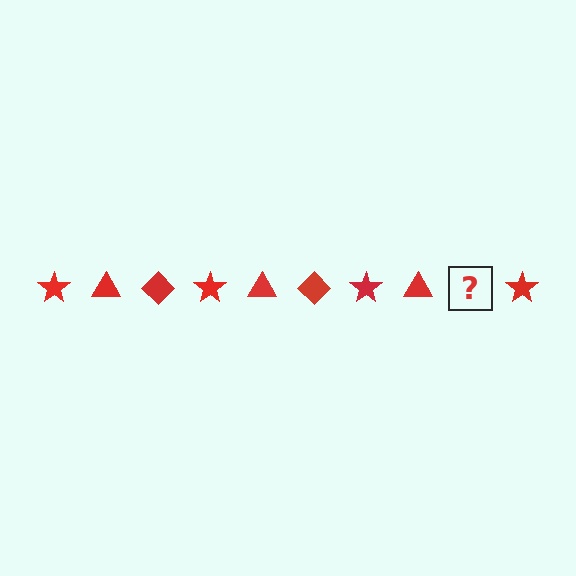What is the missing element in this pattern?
The missing element is a red diamond.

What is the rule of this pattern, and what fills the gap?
The rule is that the pattern cycles through star, triangle, diamond shapes in red. The gap should be filled with a red diamond.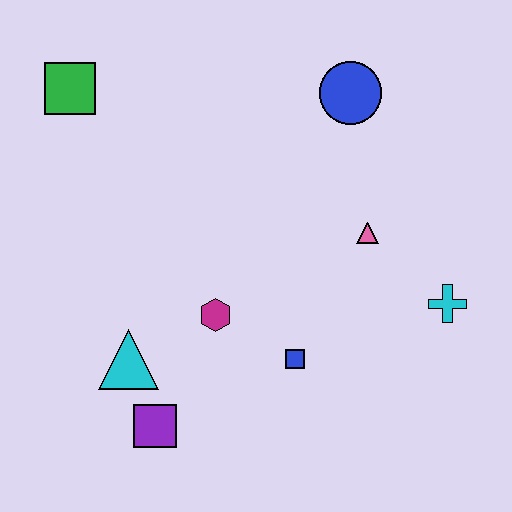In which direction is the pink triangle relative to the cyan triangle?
The pink triangle is to the right of the cyan triangle.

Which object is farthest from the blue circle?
The purple square is farthest from the blue circle.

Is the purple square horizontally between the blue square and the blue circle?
No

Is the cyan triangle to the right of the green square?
Yes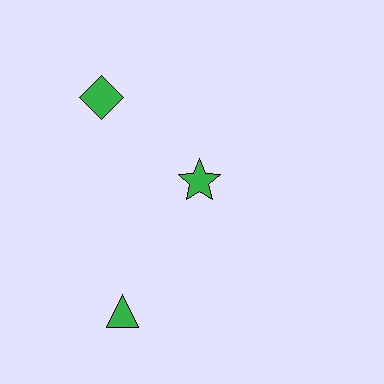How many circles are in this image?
There are no circles.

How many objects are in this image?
There are 3 objects.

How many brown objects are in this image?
There are no brown objects.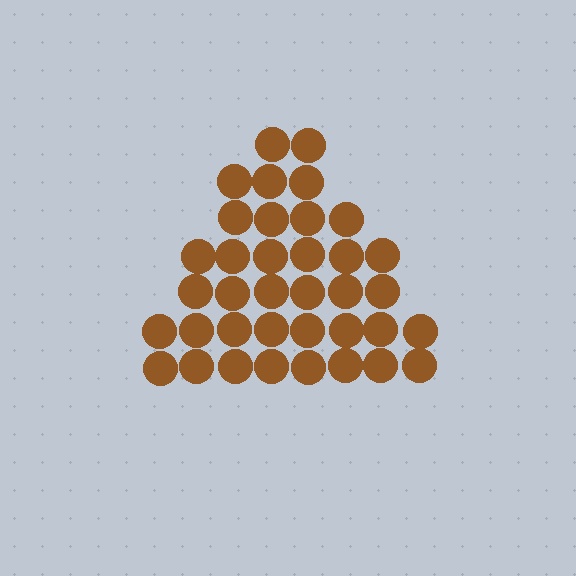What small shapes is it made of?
It is made of small circles.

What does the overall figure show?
The overall figure shows a triangle.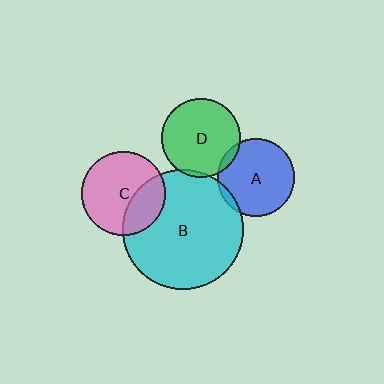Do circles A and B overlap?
Yes.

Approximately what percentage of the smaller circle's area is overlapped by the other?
Approximately 5%.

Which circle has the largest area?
Circle B (cyan).